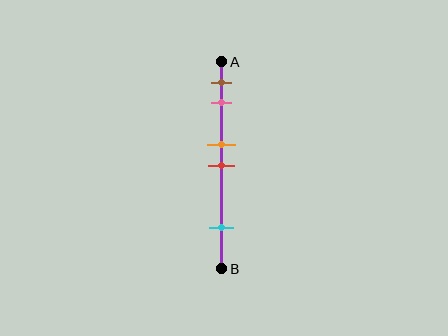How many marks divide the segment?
There are 5 marks dividing the segment.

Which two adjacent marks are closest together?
The orange and red marks are the closest adjacent pair.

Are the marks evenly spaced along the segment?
No, the marks are not evenly spaced.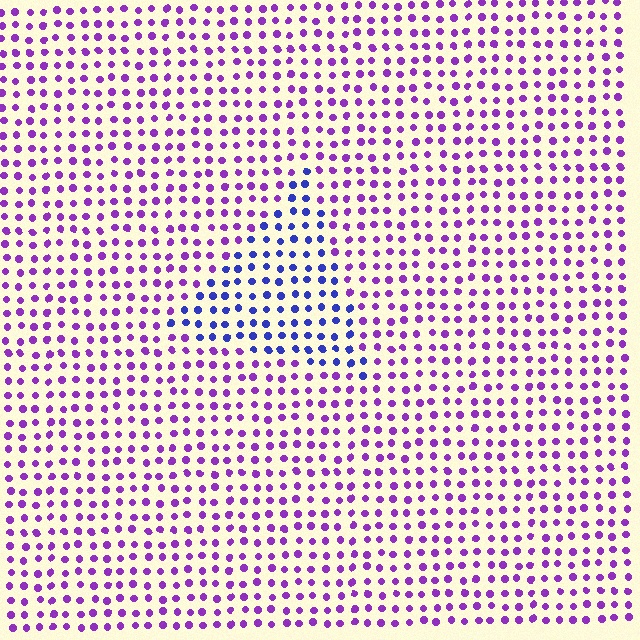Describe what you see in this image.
The image is filled with small purple elements in a uniform arrangement. A triangle-shaped region is visible where the elements are tinted to a slightly different hue, forming a subtle color boundary.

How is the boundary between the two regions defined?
The boundary is defined purely by a slight shift in hue (about 45 degrees). Spacing, size, and orientation are identical on both sides.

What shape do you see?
I see a triangle.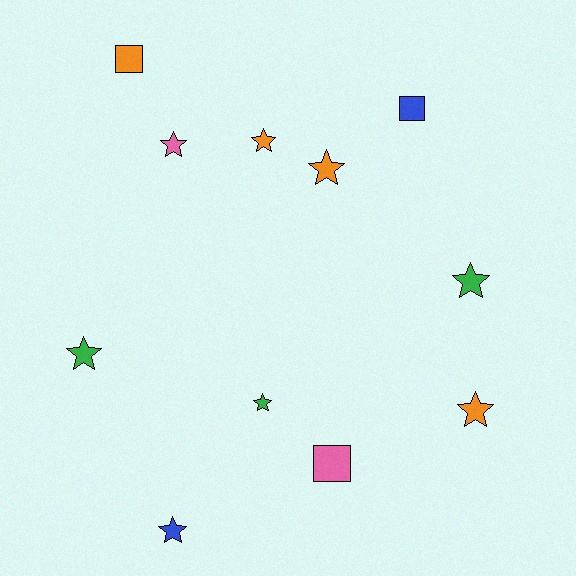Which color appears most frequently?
Orange, with 4 objects.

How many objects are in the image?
There are 11 objects.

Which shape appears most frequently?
Star, with 8 objects.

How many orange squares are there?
There is 1 orange square.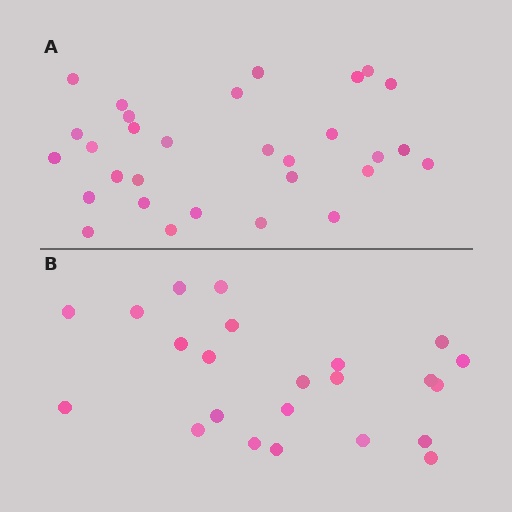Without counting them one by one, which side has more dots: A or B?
Region A (the top region) has more dots.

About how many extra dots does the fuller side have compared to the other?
Region A has roughly 8 or so more dots than region B.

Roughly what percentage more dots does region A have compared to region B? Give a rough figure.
About 30% more.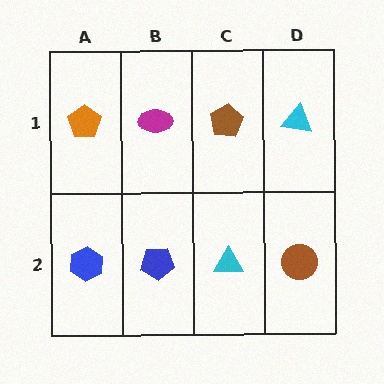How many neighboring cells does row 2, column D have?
2.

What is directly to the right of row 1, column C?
A cyan triangle.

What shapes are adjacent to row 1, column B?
A blue pentagon (row 2, column B), an orange pentagon (row 1, column A), a brown pentagon (row 1, column C).